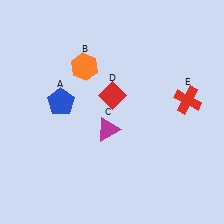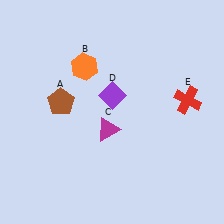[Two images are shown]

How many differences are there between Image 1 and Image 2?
There are 2 differences between the two images.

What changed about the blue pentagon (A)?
In Image 1, A is blue. In Image 2, it changed to brown.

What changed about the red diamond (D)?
In Image 1, D is red. In Image 2, it changed to purple.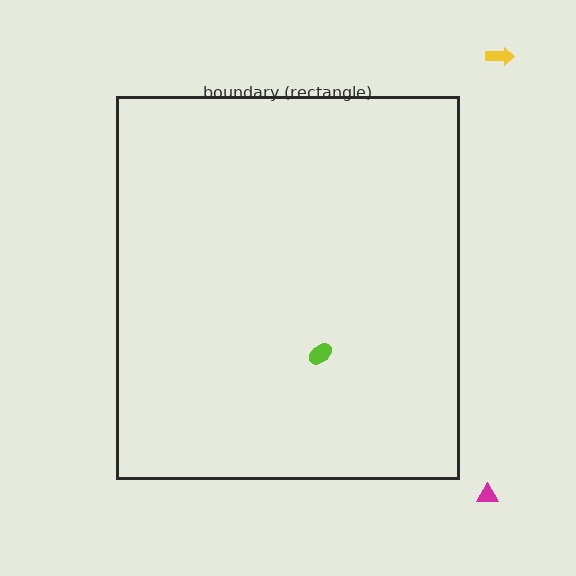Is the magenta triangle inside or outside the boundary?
Outside.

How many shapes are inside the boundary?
1 inside, 2 outside.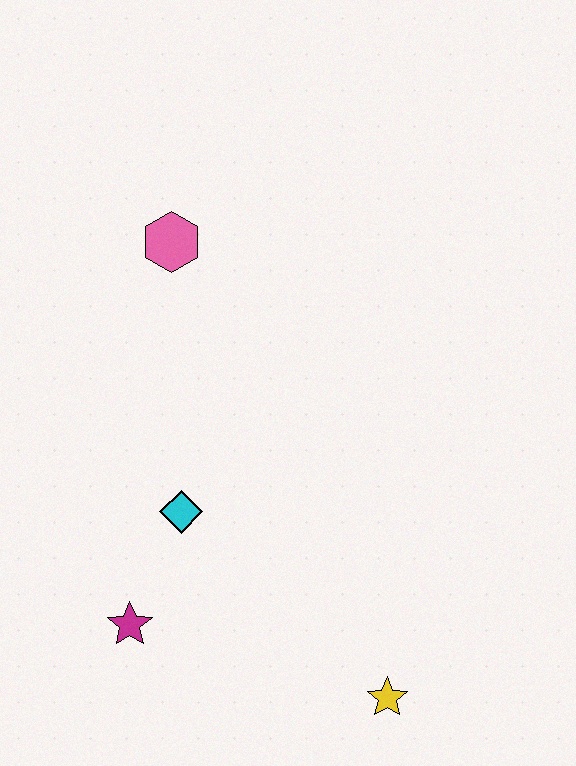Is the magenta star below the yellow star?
No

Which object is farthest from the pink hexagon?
The yellow star is farthest from the pink hexagon.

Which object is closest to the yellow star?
The magenta star is closest to the yellow star.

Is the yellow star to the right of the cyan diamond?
Yes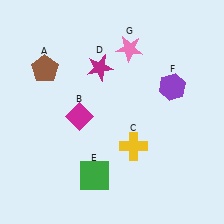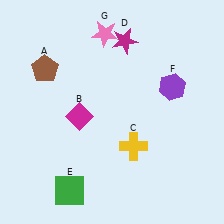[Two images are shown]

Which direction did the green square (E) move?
The green square (E) moved left.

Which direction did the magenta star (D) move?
The magenta star (D) moved up.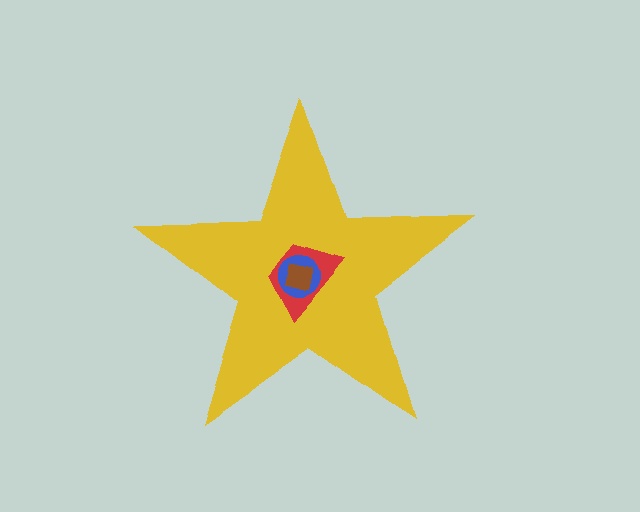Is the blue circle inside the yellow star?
Yes.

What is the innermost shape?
The brown square.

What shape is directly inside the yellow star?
The red trapezoid.